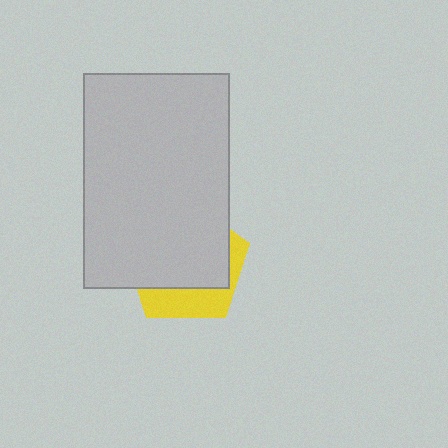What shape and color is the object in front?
The object in front is a light gray rectangle.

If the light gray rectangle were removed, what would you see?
You would see the complete yellow pentagon.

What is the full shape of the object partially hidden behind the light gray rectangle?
The partially hidden object is a yellow pentagon.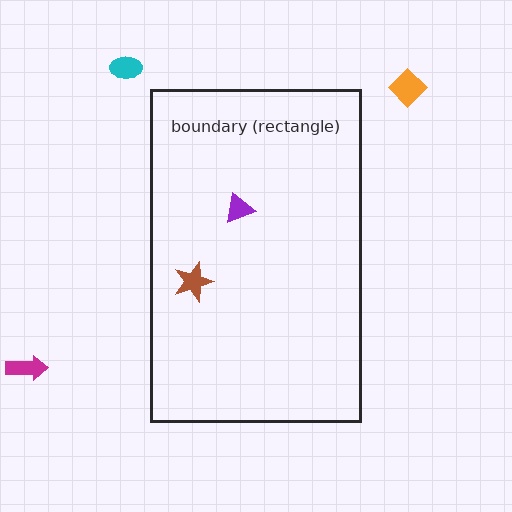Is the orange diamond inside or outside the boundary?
Outside.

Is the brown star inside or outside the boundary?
Inside.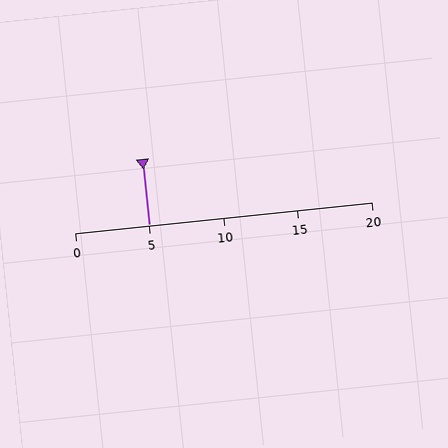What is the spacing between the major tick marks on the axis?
The major ticks are spaced 5 apart.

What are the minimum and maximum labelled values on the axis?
The axis runs from 0 to 20.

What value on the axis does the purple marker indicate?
The marker indicates approximately 5.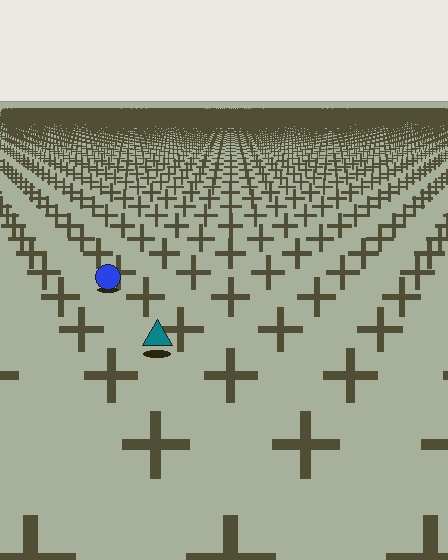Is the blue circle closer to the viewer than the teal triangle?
No. The teal triangle is closer — you can tell from the texture gradient: the ground texture is coarser near it.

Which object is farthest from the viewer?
The blue circle is farthest from the viewer. It appears smaller and the ground texture around it is denser.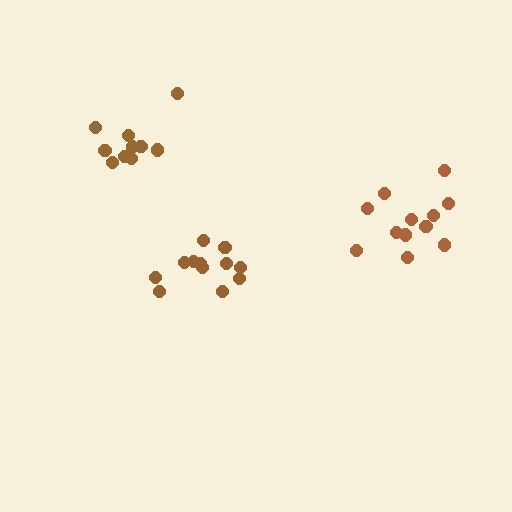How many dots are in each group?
Group 1: 10 dots, Group 2: 12 dots, Group 3: 12 dots (34 total).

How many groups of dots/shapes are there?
There are 3 groups.